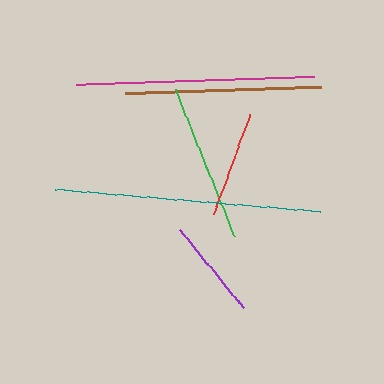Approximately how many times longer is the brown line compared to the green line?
The brown line is approximately 1.2 times the length of the green line.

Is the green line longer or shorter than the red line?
The green line is longer than the red line.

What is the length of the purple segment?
The purple segment is approximately 101 pixels long.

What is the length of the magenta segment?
The magenta segment is approximately 238 pixels long.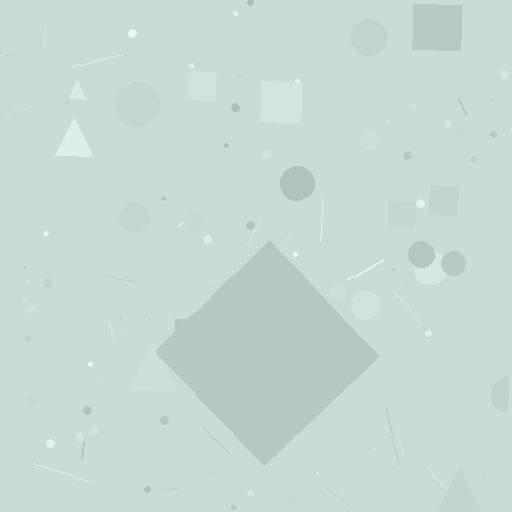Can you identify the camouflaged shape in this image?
The camouflaged shape is a diamond.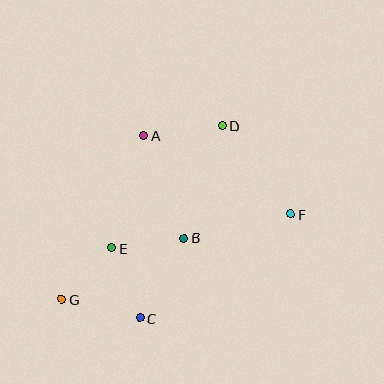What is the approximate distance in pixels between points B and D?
The distance between B and D is approximately 119 pixels.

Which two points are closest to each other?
Points E and G are closest to each other.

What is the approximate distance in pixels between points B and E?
The distance between B and E is approximately 73 pixels.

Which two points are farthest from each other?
Points F and G are farthest from each other.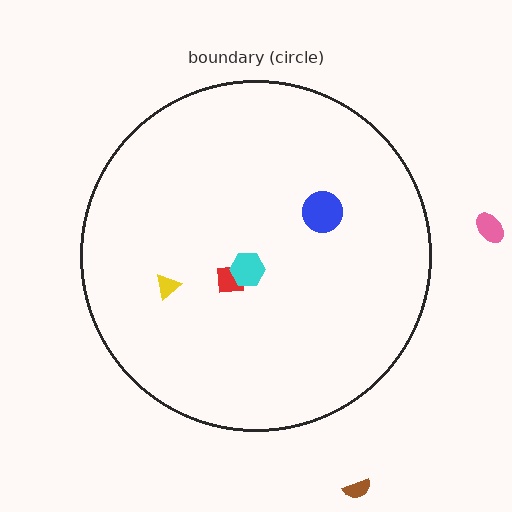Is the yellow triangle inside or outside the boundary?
Inside.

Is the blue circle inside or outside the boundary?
Inside.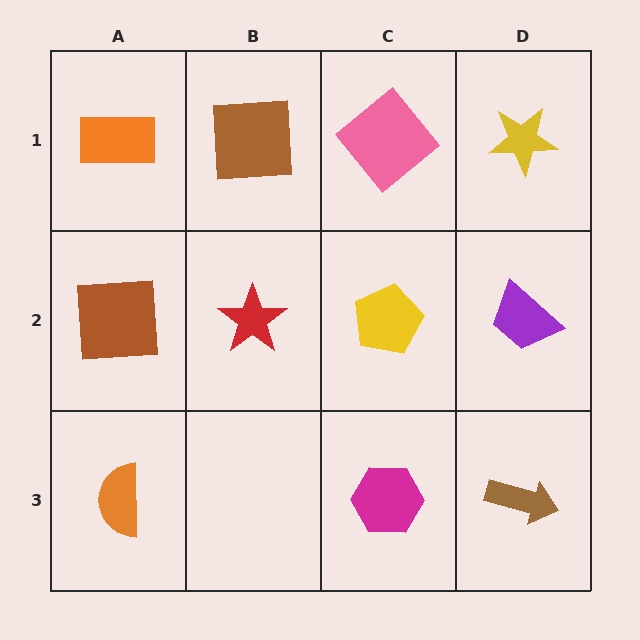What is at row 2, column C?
A yellow pentagon.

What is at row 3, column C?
A magenta hexagon.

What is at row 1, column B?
A brown square.